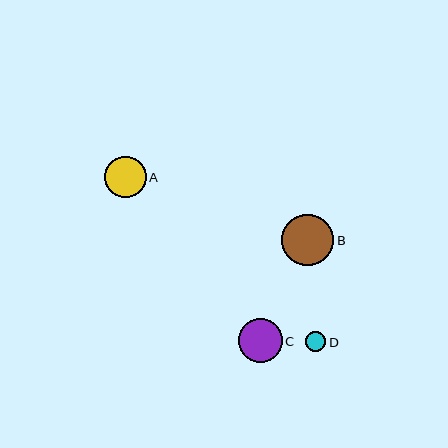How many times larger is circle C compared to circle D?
Circle C is approximately 2.1 times the size of circle D.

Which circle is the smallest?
Circle D is the smallest with a size of approximately 21 pixels.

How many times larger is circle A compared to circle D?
Circle A is approximately 2.0 times the size of circle D.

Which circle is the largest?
Circle B is the largest with a size of approximately 52 pixels.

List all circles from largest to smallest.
From largest to smallest: B, C, A, D.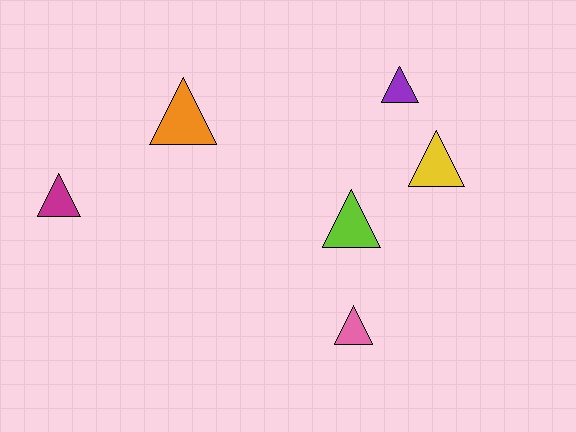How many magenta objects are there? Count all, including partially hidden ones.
There is 1 magenta object.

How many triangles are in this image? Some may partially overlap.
There are 6 triangles.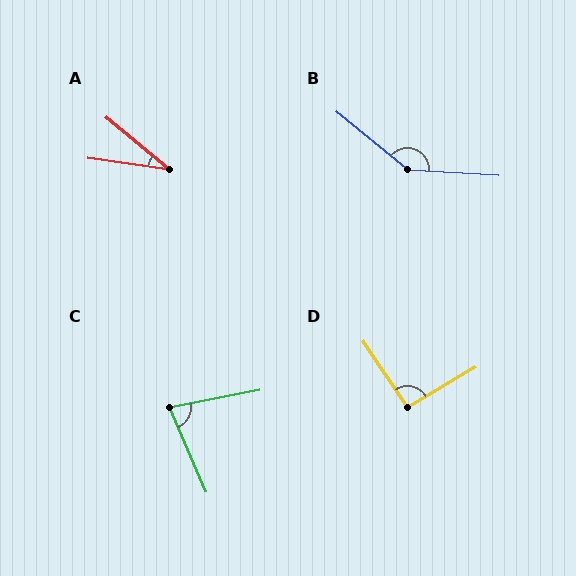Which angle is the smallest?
A, at approximately 32 degrees.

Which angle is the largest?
B, at approximately 144 degrees.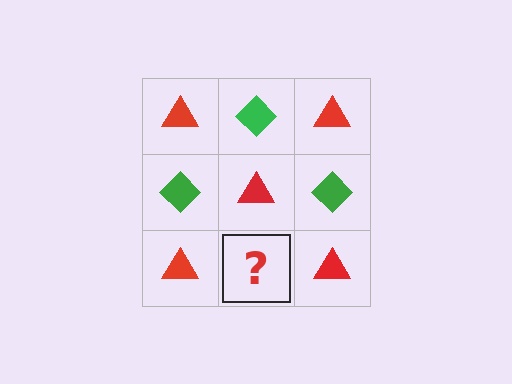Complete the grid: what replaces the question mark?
The question mark should be replaced with a green diamond.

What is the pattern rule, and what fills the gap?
The rule is that it alternates red triangle and green diamond in a checkerboard pattern. The gap should be filled with a green diamond.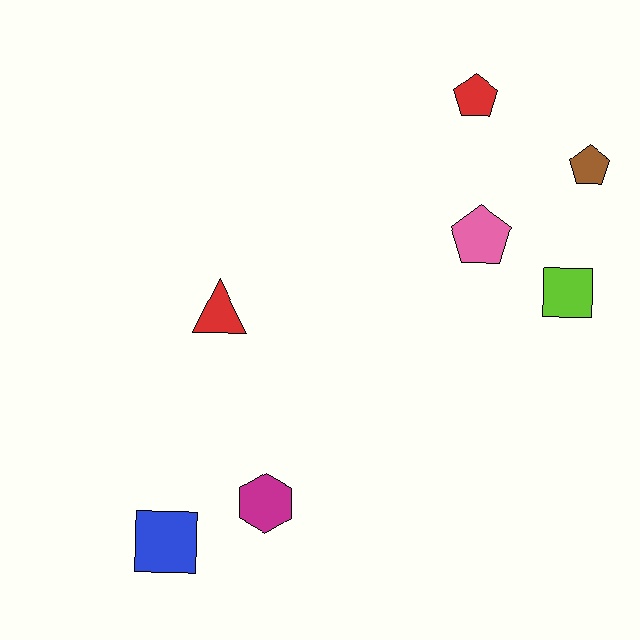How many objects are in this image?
There are 7 objects.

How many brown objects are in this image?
There is 1 brown object.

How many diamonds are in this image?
There are no diamonds.